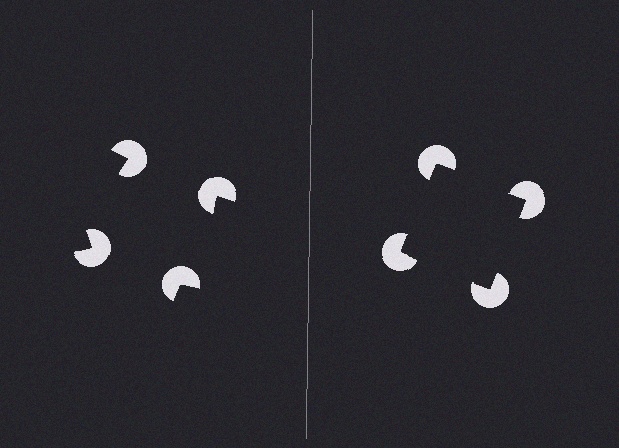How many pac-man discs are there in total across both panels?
8 — 4 on each side.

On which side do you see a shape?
An illusory square appears on the right side. On the left side the wedge cuts are rotated, so no coherent shape forms.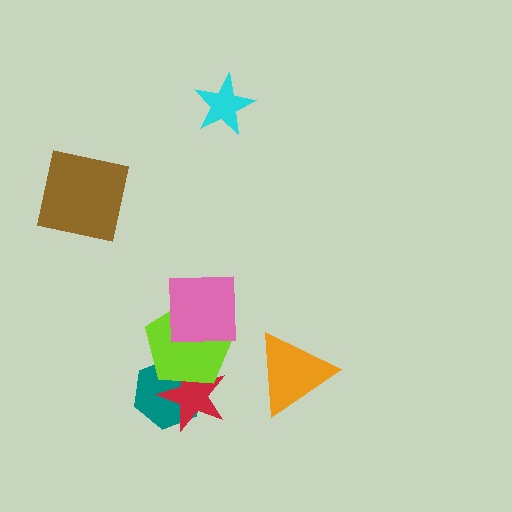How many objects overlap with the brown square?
0 objects overlap with the brown square.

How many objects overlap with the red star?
2 objects overlap with the red star.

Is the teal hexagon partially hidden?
Yes, it is partially covered by another shape.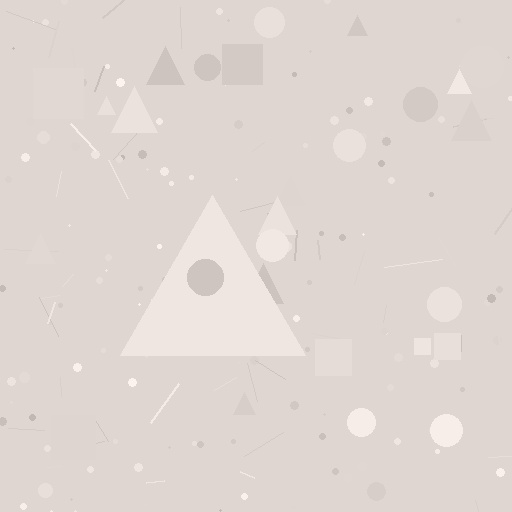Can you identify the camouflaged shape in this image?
The camouflaged shape is a triangle.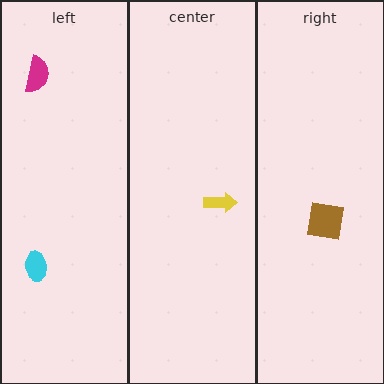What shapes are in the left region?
The magenta semicircle, the cyan ellipse.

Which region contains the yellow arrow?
The center region.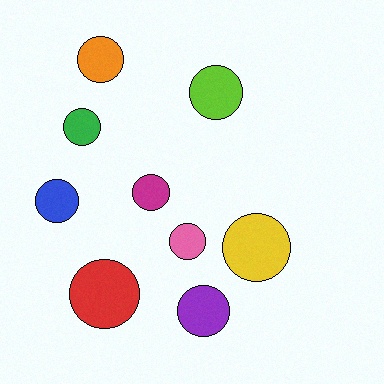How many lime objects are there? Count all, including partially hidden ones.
There is 1 lime object.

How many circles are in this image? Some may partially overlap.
There are 9 circles.